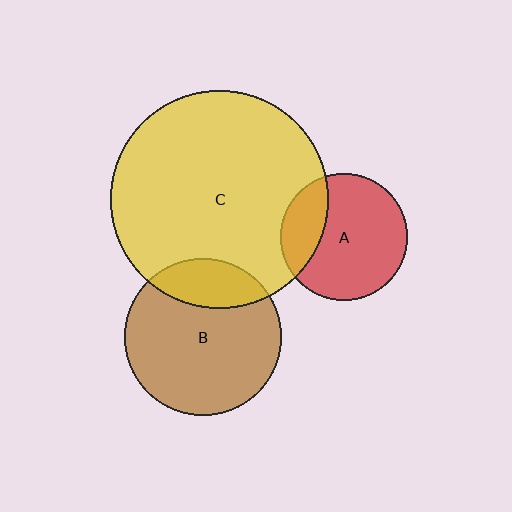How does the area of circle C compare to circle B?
Approximately 1.9 times.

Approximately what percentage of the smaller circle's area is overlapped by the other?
Approximately 25%.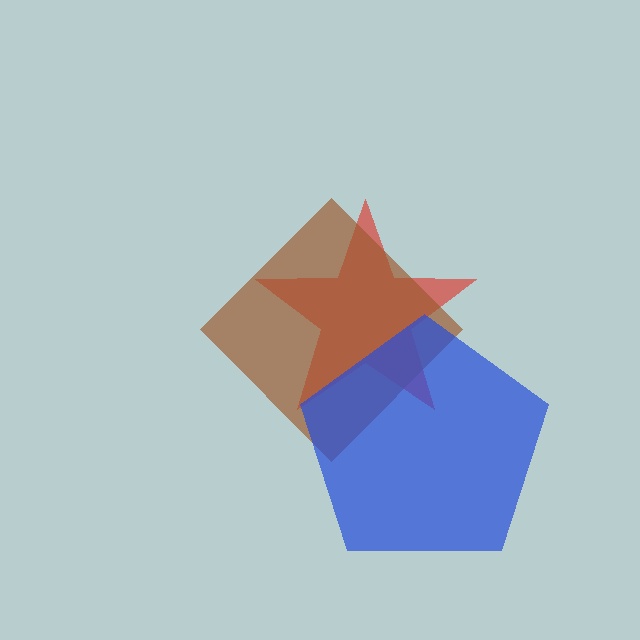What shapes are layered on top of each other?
The layered shapes are: a red star, a brown diamond, a blue pentagon.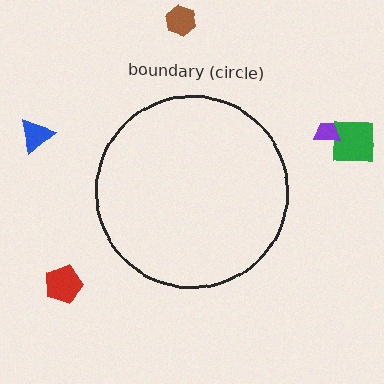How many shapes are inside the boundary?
0 inside, 5 outside.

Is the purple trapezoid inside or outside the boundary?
Outside.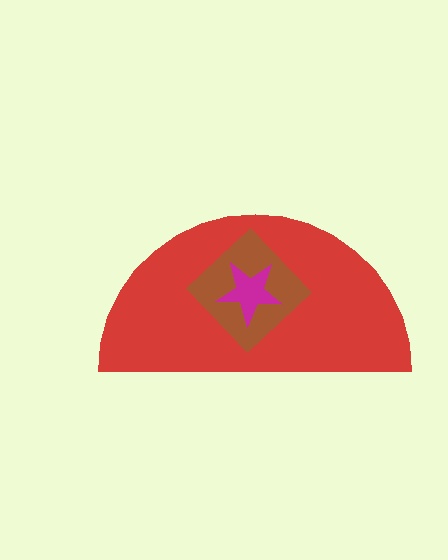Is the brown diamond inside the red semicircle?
Yes.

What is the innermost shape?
The magenta star.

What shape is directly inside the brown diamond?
The magenta star.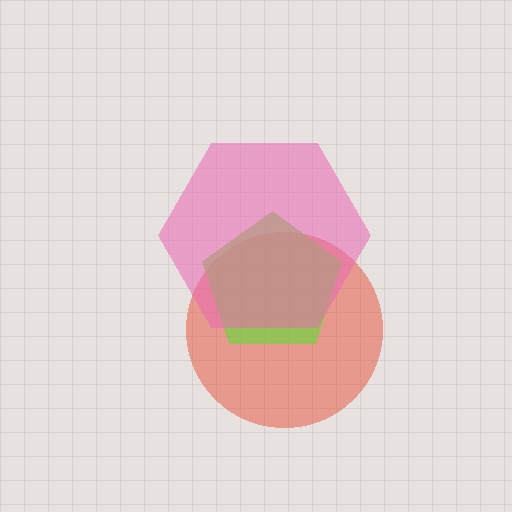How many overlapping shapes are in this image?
There are 3 overlapping shapes in the image.